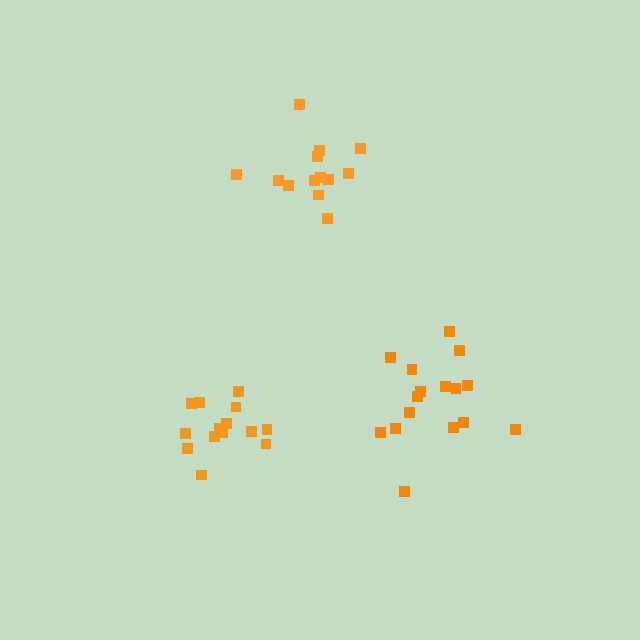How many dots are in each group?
Group 1: 16 dots, Group 2: 13 dots, Group 3: 14 dots (43 total).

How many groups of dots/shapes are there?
There are 3 groups.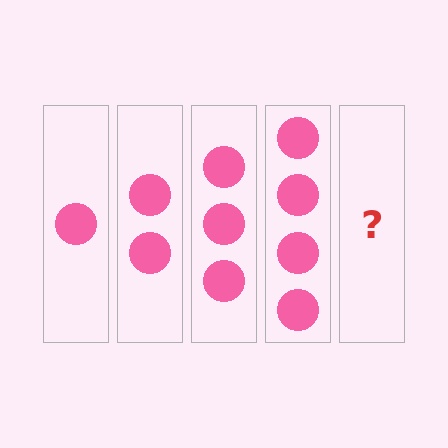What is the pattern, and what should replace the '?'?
The pattern is that each step adds one more circle. The '?' should be 5 circles.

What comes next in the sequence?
The next element should be 5 circles.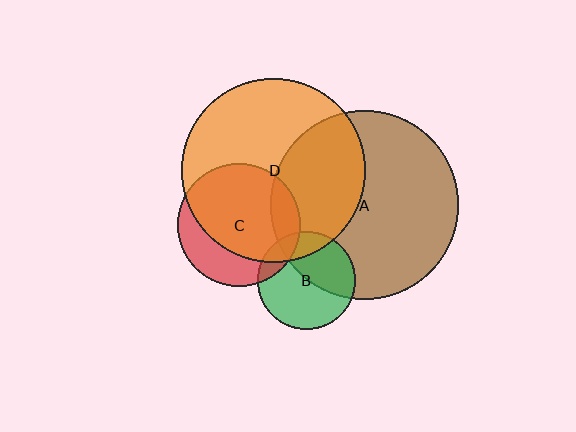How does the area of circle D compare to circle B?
Approximately 3.5 times.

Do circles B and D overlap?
Yes.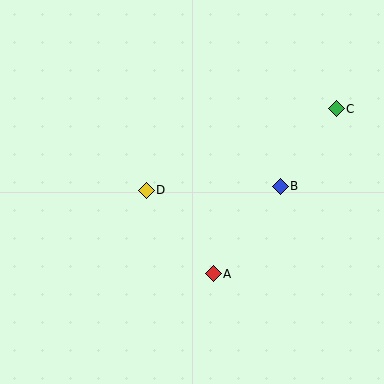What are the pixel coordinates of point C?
Point C is at (336, 109).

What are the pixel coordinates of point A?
Point A is at (213, 274).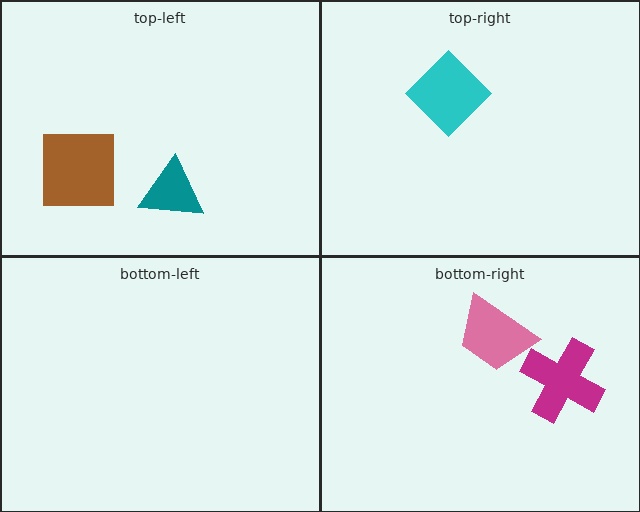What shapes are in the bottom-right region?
The pink trapezoid, the magenta cross.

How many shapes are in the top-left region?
2.